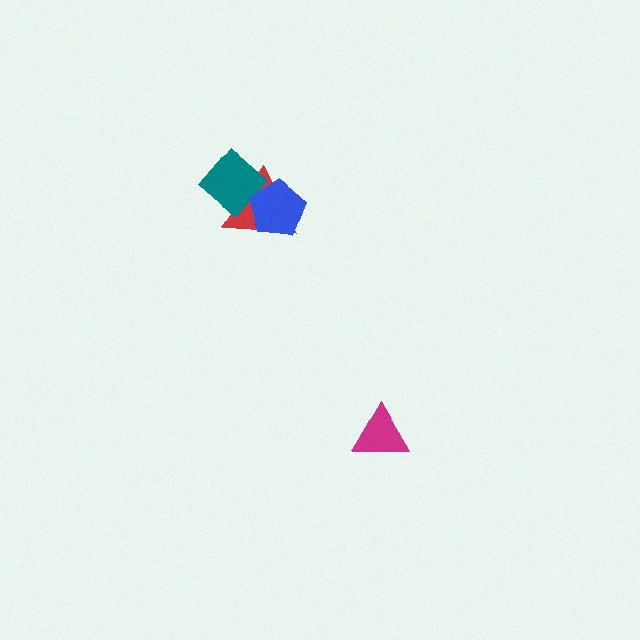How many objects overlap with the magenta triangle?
0 objects overlap with the magenta triangle.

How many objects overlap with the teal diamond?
2 objects overlap with the teal diamond.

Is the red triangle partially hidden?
Yes, it is partially covered by another shape.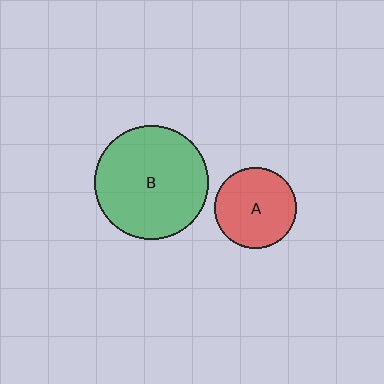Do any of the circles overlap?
No, none of the circles overlap.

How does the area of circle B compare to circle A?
Approximately 1.9 times.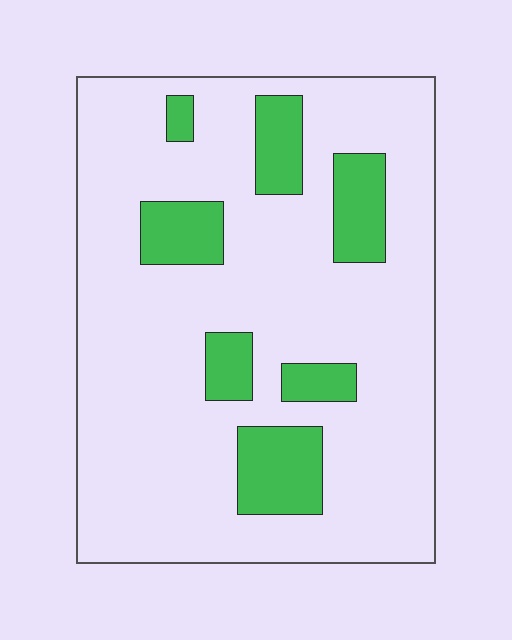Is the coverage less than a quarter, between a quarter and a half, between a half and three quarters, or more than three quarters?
Less than a quarter.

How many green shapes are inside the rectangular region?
7.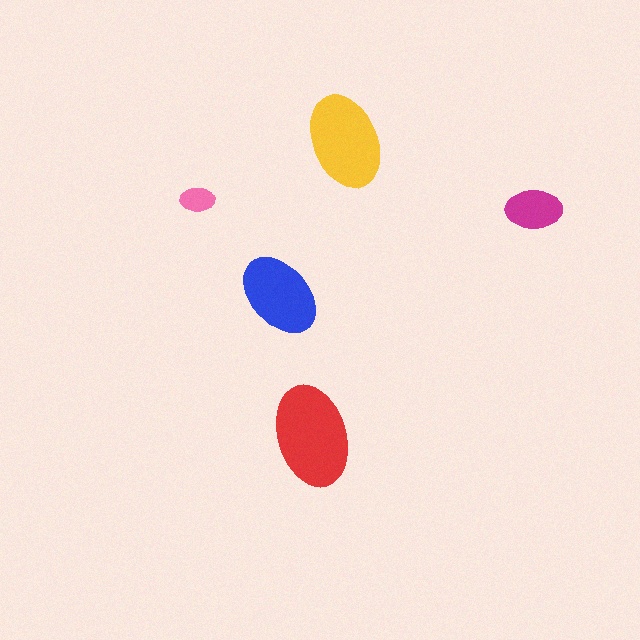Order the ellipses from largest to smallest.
the red one, the yellow one, the blue one, the magenta one, the pink one.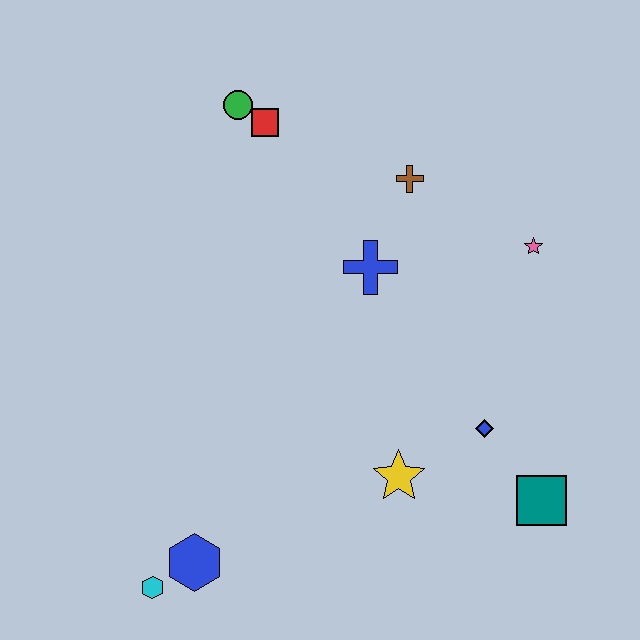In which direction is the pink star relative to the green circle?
The pink star is to the right of the green circle.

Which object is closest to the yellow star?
The blue diamond is closest to the yellow star.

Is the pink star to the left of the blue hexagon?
No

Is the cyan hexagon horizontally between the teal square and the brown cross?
No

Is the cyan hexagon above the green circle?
No